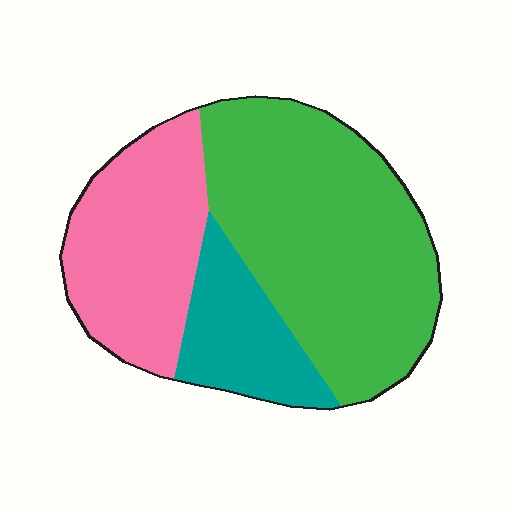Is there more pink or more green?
Green.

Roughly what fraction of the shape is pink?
Pink covers 30% of the shape.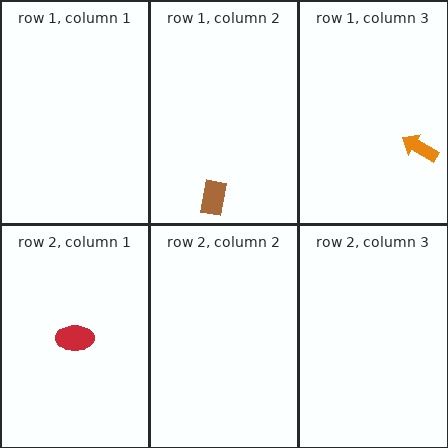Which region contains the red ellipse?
The row 2, column 1 region.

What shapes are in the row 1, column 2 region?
The brown rectangle.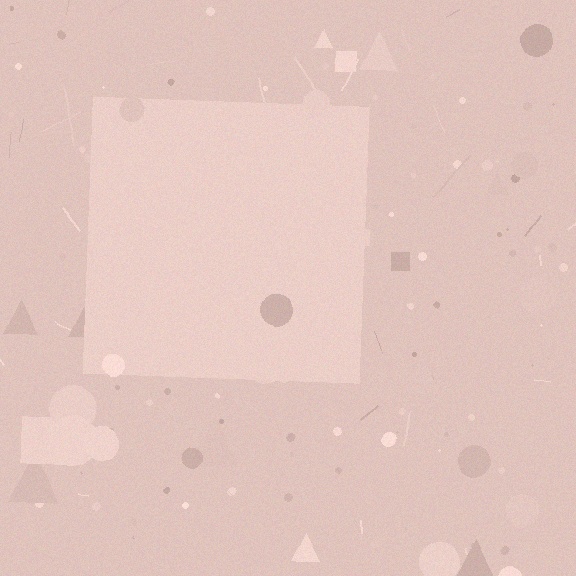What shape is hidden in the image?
A square is hidden in the image.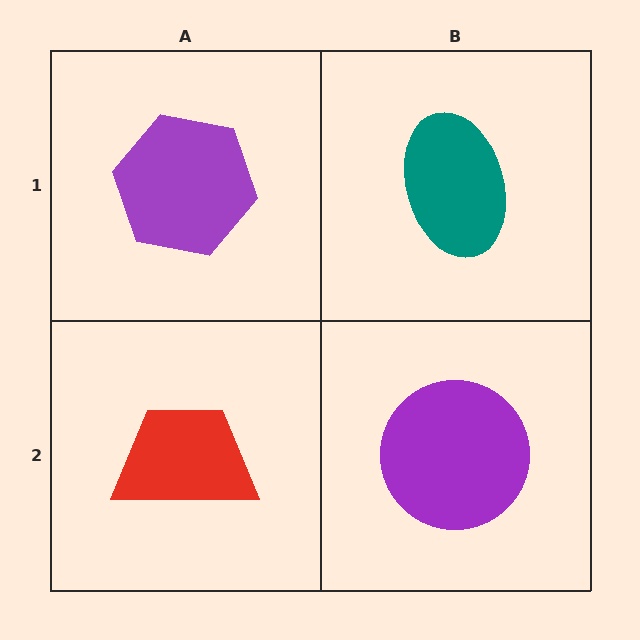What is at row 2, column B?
A purple circle.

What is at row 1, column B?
A teal ellipse.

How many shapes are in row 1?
2 shapes.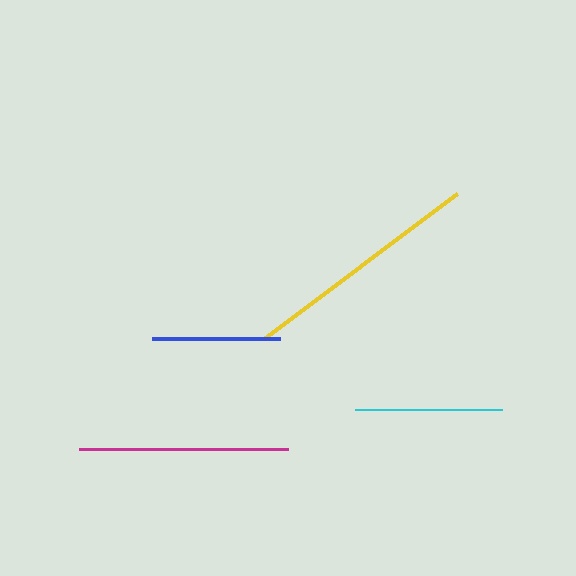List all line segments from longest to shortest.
From longest to shortest: yellow, magenta, cyan, blue.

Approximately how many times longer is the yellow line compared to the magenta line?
The yellow line is approximately 1.2 times the length of the magenta line.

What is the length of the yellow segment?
The yellow segment is approximately 241 pixels long.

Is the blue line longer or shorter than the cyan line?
The cyan line is longer than the blue line.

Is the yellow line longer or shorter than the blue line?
The yellow line is longer than the blue line.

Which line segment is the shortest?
The blue line is the shortest at approximately 128 pixels.